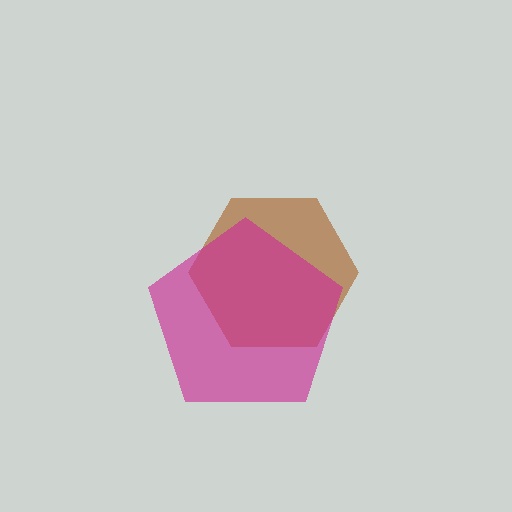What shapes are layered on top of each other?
The layered shapes are: a brown hexagon, a magenta pentagon.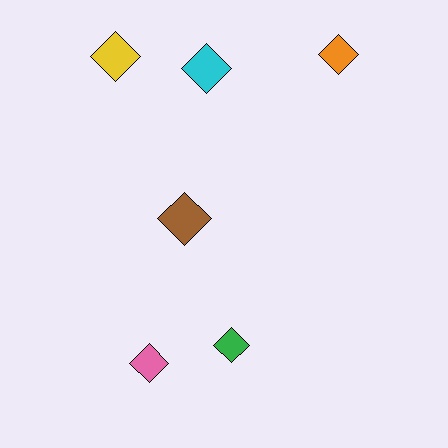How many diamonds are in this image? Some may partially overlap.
There are 6 diamonds.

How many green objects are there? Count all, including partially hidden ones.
There is 1 green object.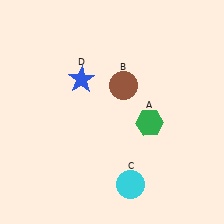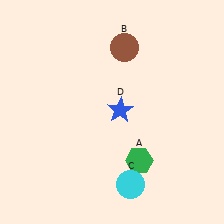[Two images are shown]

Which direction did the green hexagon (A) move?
The green hexagon (A) moved down.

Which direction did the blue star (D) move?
The blue star (D) moved right.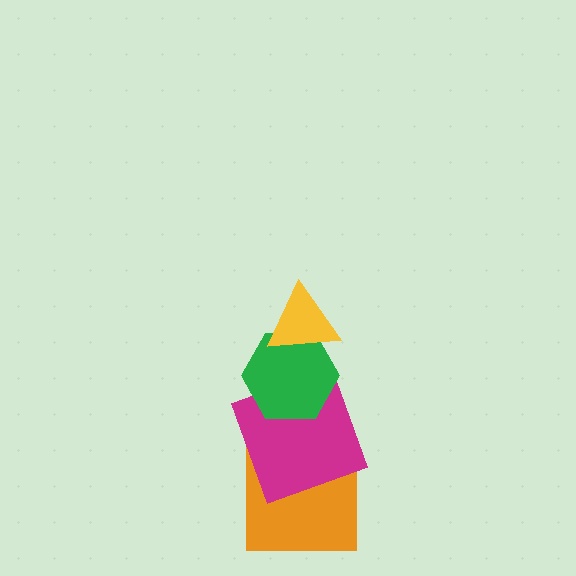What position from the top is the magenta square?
The magenta square is 3rd from the top.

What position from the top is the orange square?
The orange square is 4th from the top.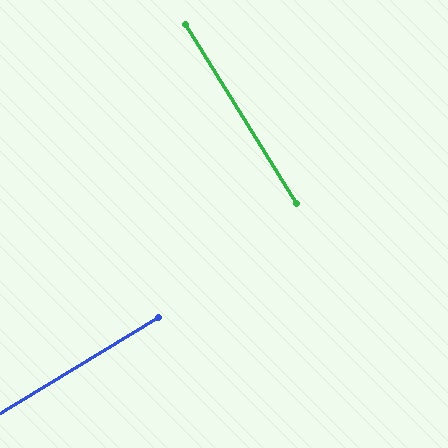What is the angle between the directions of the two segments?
Approximately 89 degrees.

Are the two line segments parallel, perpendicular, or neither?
Perpendicular — they meet at approximately 89°.